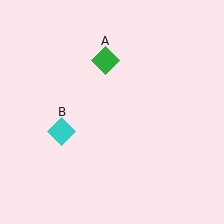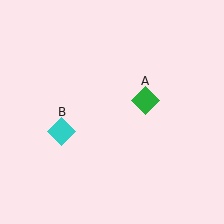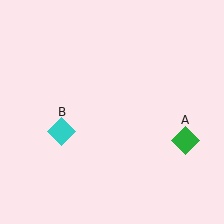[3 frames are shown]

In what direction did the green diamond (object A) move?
The green diamond (object A) moved down and to the right.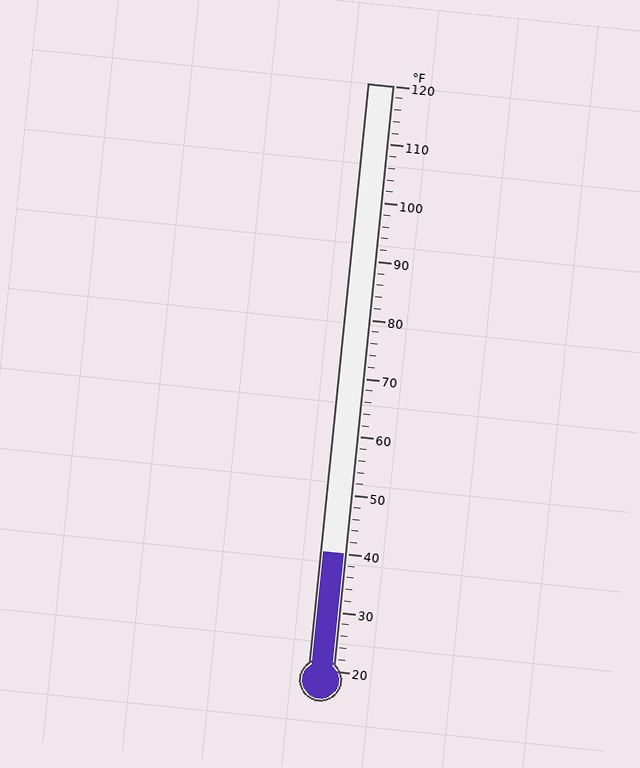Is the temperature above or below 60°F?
The temperature is below 60°F.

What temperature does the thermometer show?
The thermometer shows approximately 40°F.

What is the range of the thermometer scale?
The thermometer scale ranges from 20°F to 120°F.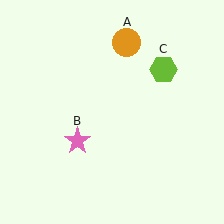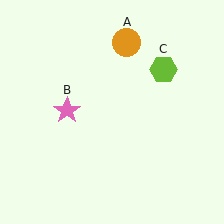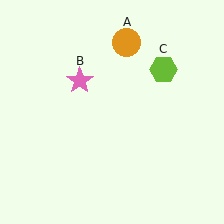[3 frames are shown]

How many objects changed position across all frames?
1 object changed position: pink star (object B).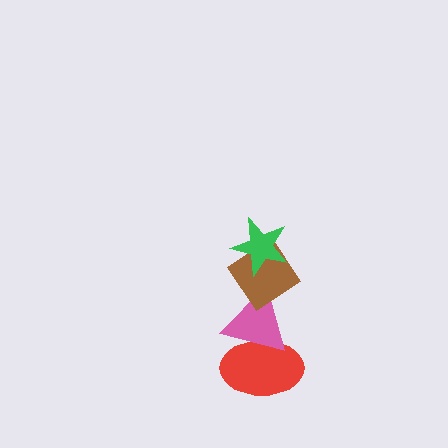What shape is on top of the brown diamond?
The green star is on top of the brown diamond.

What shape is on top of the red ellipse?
The pink triangle is on top of the red ellipse.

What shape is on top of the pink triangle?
The brown diamond is on top of the pink triangle.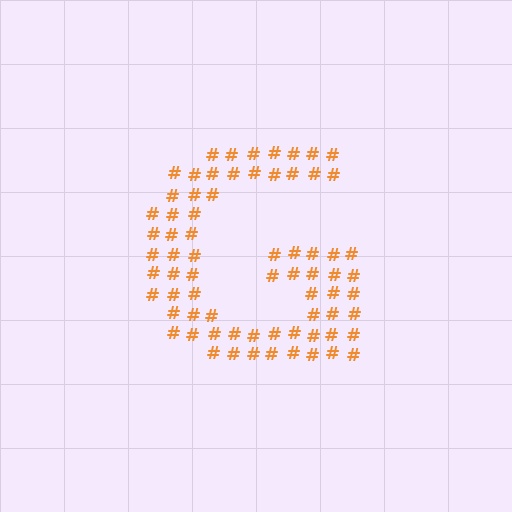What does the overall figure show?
The overall figure shows the letter G.